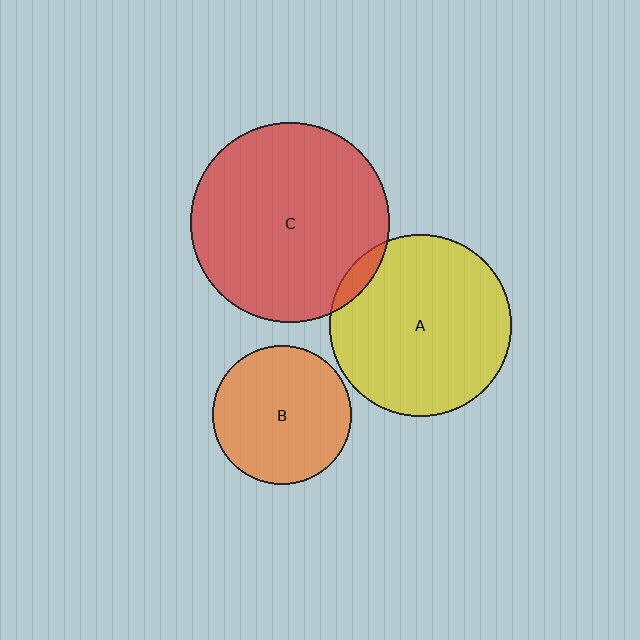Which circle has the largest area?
Circle C (red).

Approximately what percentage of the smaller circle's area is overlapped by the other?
Approximately 5%.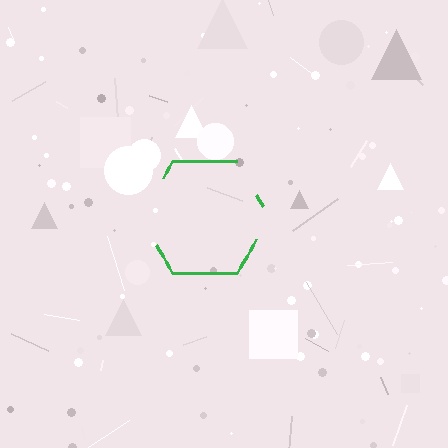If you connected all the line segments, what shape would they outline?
They would outline a hexagon.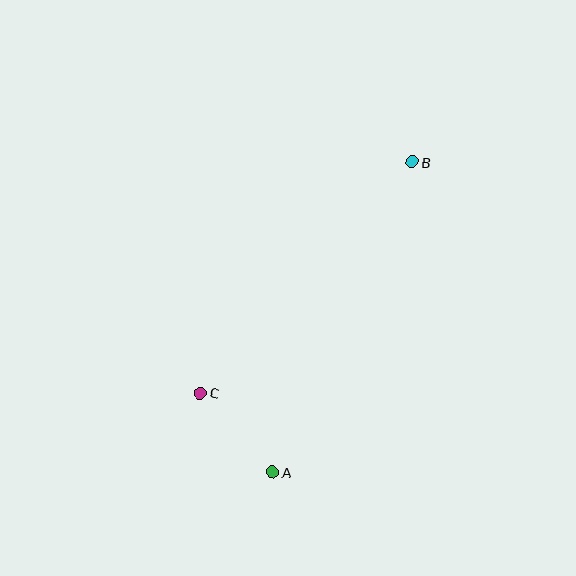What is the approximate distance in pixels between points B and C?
The distance between B and C is approximately 313 pixels.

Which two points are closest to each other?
Points A and C are closest to each other.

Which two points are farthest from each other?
Points A and B are farthest from each other.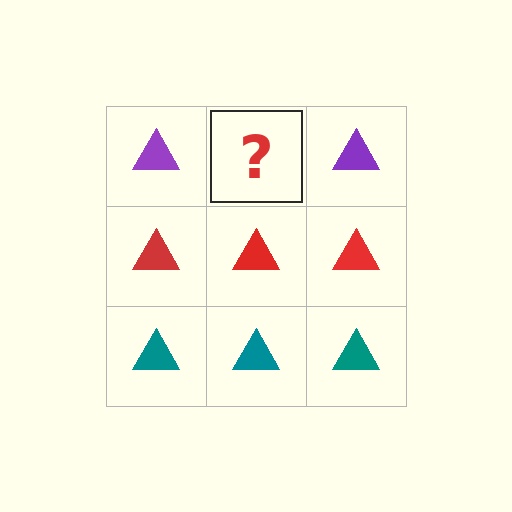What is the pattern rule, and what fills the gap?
The rule is that each row has a consistent color. The gap should be filled with a purple triangle.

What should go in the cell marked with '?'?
The missing cell should contain a purple triangle.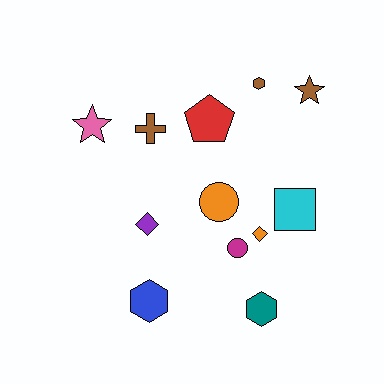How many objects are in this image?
There are 12 objects.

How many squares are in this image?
There is 1 square.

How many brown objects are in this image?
There are 3 brown objects.